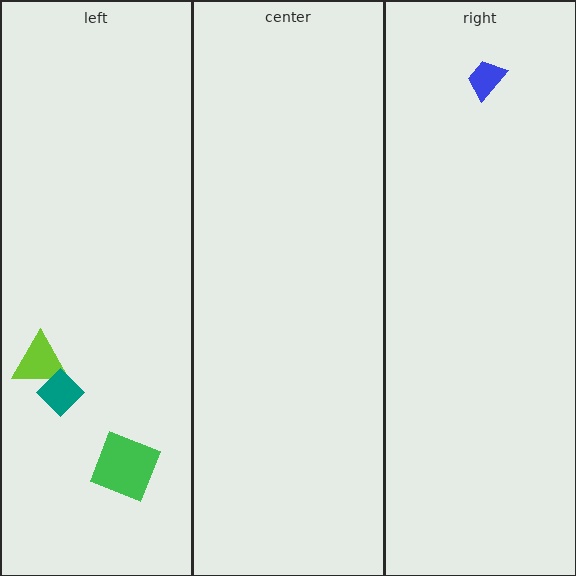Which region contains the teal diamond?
The left region.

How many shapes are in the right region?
1.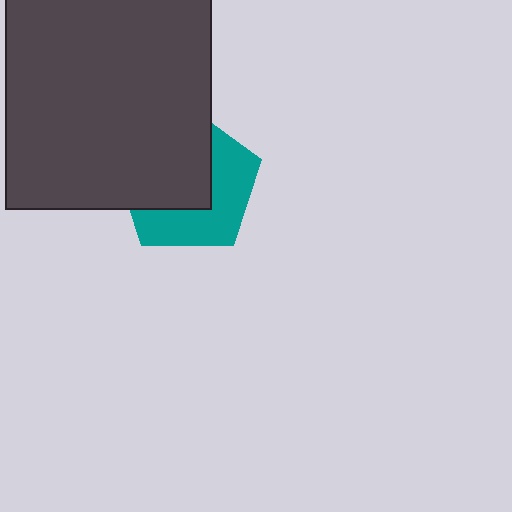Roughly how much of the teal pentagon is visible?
About half of it is visible (roughly 47%).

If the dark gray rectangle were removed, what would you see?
You would see the complete teal pentagon.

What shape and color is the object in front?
The object in front is a dark gray rectangle.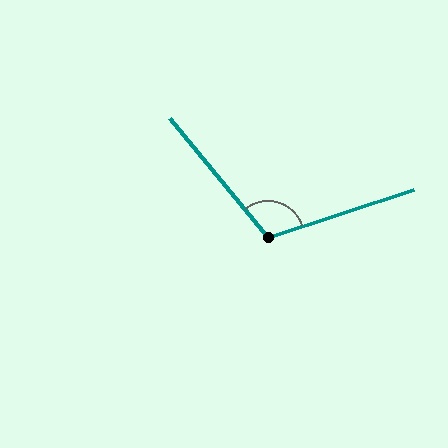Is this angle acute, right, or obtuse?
It is obtuse.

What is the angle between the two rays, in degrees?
Approximately 111 degrees.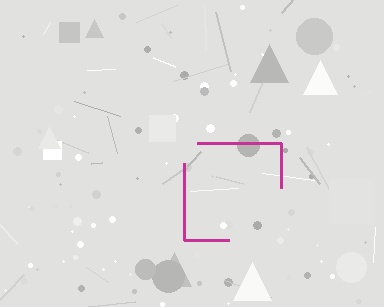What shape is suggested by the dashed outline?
The dashed outline suggests a square.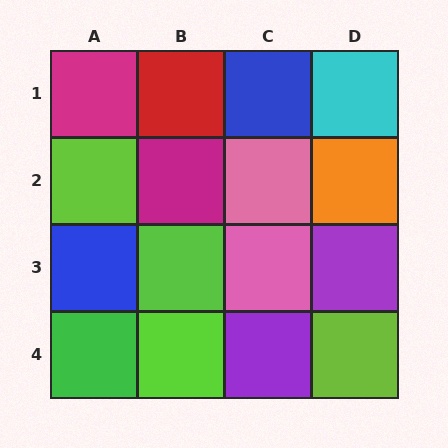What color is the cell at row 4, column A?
Green.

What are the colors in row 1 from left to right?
Magenta, red, blue, cyan.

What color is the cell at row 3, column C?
Pink.